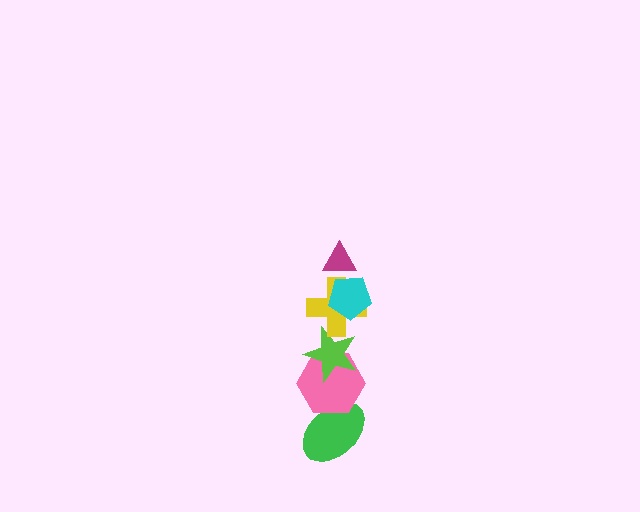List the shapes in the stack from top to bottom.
From top to bottom: the magenta triangle, the cyan pentagon, the yellow cross, the lime star, the pink hexagon, the green ellipse.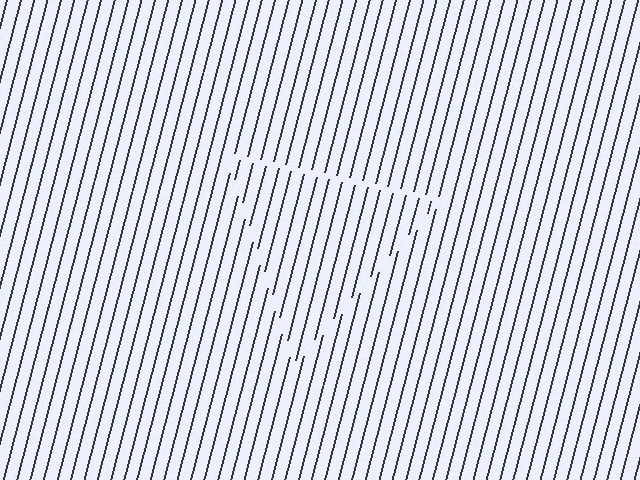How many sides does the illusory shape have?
3 sides — the line-ends trace a triangle.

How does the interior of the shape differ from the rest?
The interior of the shape contains the same grating, shifted by half a period — the contour is defined by the phase discontinuity where line-ends from the inner and outer gratings abut.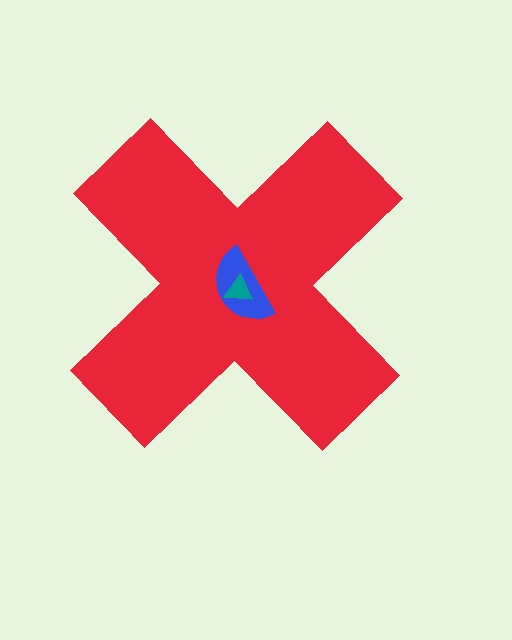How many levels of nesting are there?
3.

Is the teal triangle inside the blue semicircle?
Yes.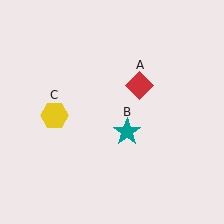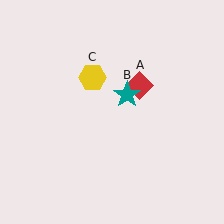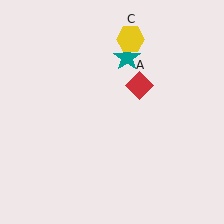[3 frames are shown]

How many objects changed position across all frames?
2 objects changed position: teal star (object B), yellow hexagon (object C).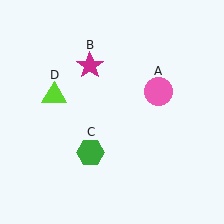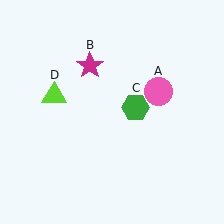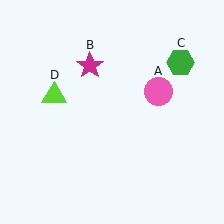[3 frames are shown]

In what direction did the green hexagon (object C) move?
The green hexagon (object C) moved up and to the right.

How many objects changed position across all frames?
1 object changed position: green hexagon (object C).